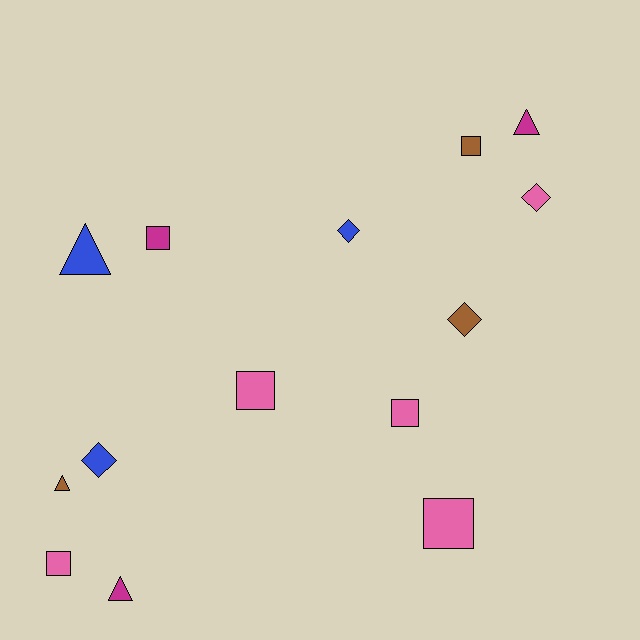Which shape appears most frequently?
Square, with 6 objects.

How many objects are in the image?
There are 14 objects.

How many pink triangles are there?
There are no pink triangles.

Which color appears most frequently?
Pink, with 5 objects.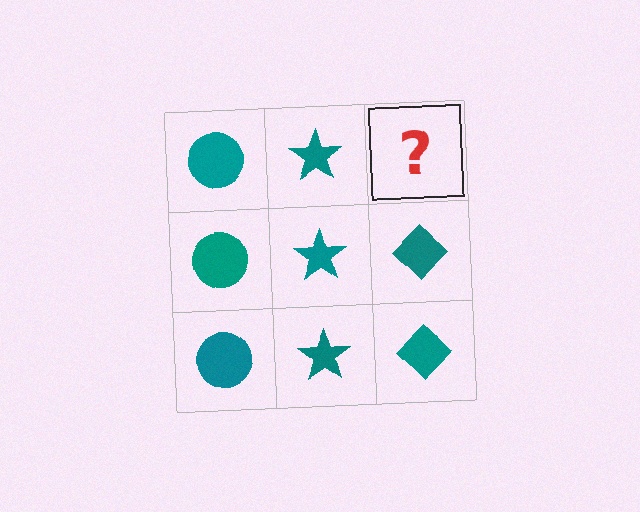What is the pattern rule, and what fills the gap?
The rule is that each column has a consistent shape. The gap should be filled with a teal diamond.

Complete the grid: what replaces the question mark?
The question mark should be replaced with a teal diamond.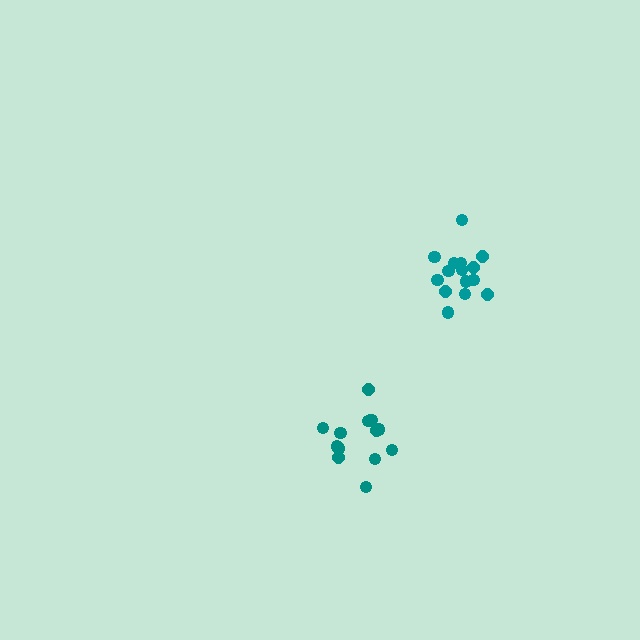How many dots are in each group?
Group 1: 15 dots, Group 2: 14 dots (29 total).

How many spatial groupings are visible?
There are 2 spatial groupings.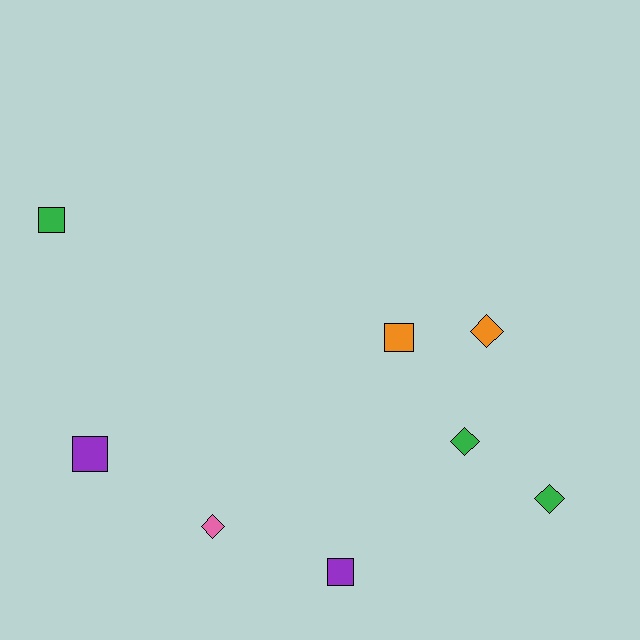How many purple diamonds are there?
There are no purple diamonds.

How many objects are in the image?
There are 8 objects.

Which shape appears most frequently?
Diamond, with 4 objects.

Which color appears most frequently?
Green, with 3 objects.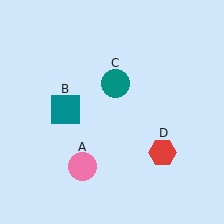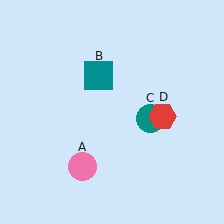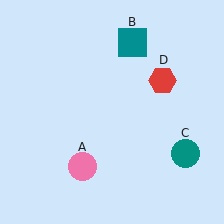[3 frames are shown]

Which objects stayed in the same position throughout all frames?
Pink circle (object A) remained stationary.